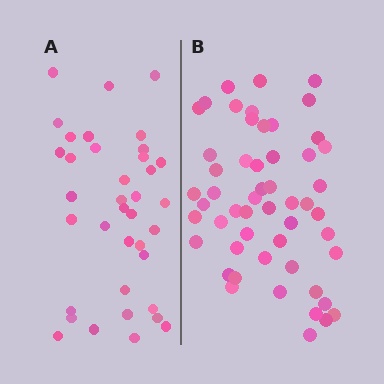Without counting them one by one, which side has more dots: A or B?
Region B (the right region) has more dots.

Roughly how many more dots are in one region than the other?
Region B has approximately 15 more dots than region A.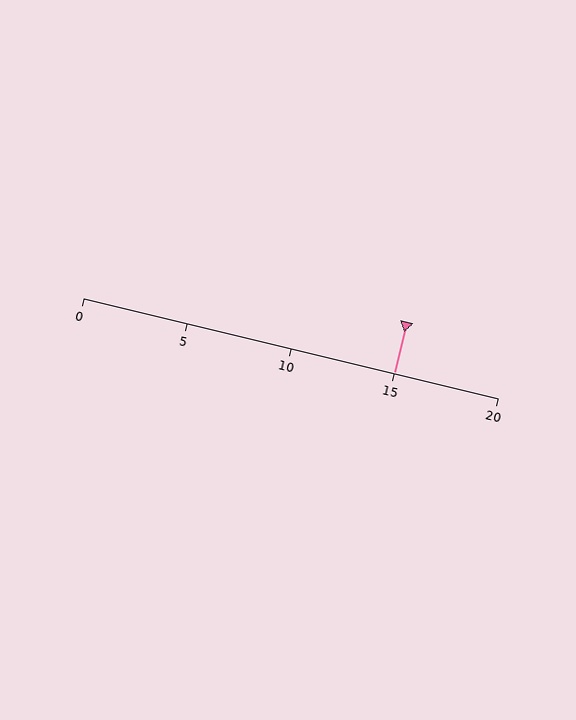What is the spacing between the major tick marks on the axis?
The major ticks are spaced 5 apart.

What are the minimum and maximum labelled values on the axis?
The axis runs from 0 to 20.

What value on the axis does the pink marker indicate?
The marker indicates approximately 15.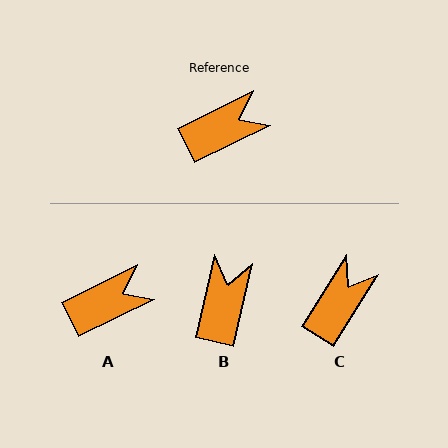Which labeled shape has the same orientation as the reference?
A.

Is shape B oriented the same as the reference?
No, it is off by about 51 degrees.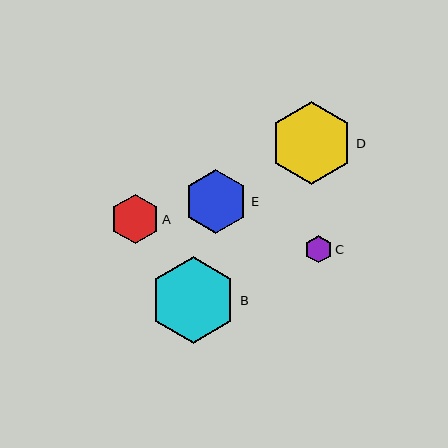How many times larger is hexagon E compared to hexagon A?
Hexagon E is approximately 1.3 times the size of hexagon A.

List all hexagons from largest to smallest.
From largest to smallest: B, D, E, A, C.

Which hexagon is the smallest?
Hexagon C is the smallest with a size of approximately 27 pixels.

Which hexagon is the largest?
Hexagon B is the largest with a size of approximately 87 pixels.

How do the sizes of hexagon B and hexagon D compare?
Hexagon B and hexagon D are approximately the same size.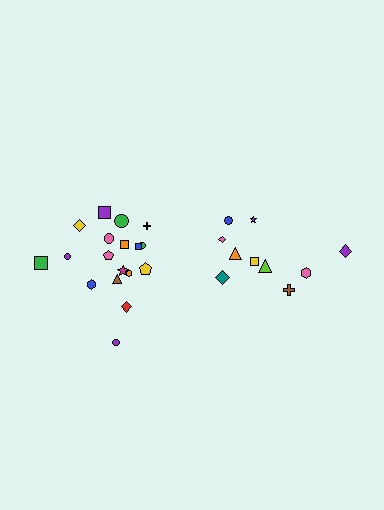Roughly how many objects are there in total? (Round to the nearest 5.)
Roughly 30 objects in total.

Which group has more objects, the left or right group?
The left group.